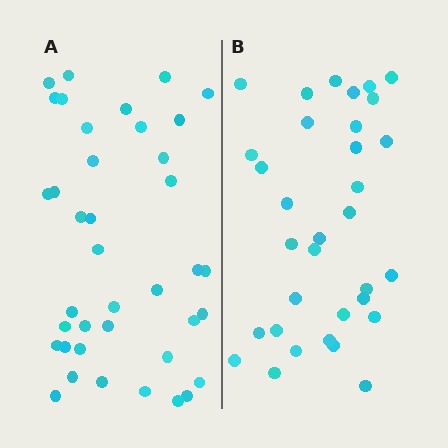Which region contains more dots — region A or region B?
Region A (the left region) has more dots.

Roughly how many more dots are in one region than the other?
Region A has about 6 more dots than region B.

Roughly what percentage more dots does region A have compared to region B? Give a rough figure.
About 20% more.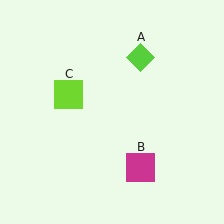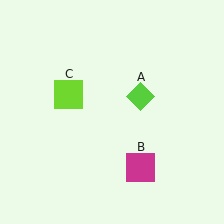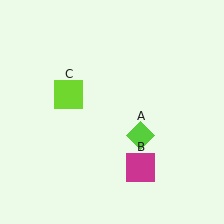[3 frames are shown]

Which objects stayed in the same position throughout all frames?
Magenta square (object B) and lime square (object C) remained stationary.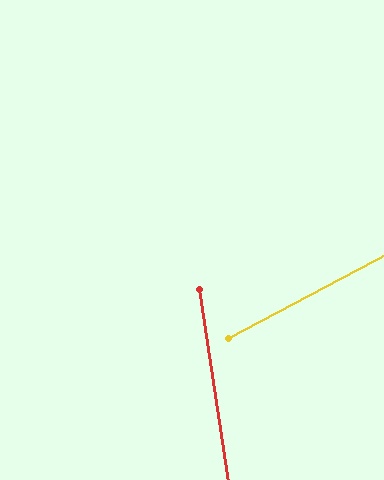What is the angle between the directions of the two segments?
Approximately 71 degrees.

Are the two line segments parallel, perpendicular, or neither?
Neither parallel nor perpendicular — they differ by about 71°.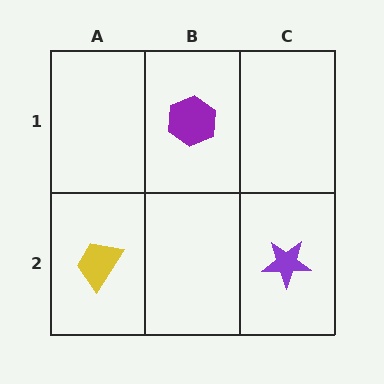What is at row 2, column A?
A yellow trapezoid.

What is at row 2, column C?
A purple star.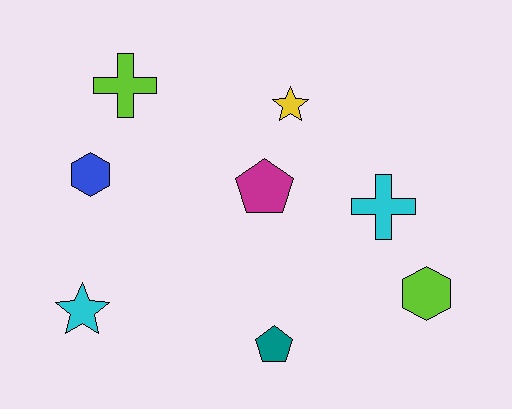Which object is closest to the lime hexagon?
The cyan cross is closest to the lime hexagon.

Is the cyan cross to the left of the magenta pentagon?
No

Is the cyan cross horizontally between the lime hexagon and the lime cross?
Yes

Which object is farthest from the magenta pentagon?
The cyan star is farthest from the magenta pentagon.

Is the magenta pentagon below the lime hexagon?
No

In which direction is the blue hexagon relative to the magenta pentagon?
The blue hexagon is to the left of the magenta pentagon.